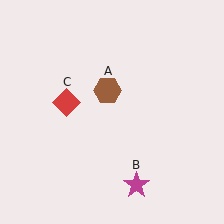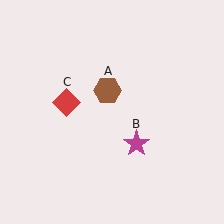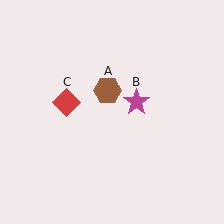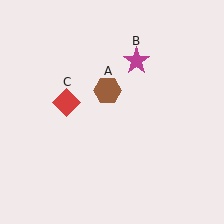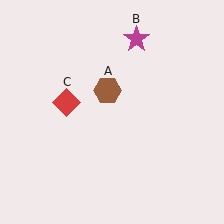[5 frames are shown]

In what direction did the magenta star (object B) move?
The magenta star (object B) moved up.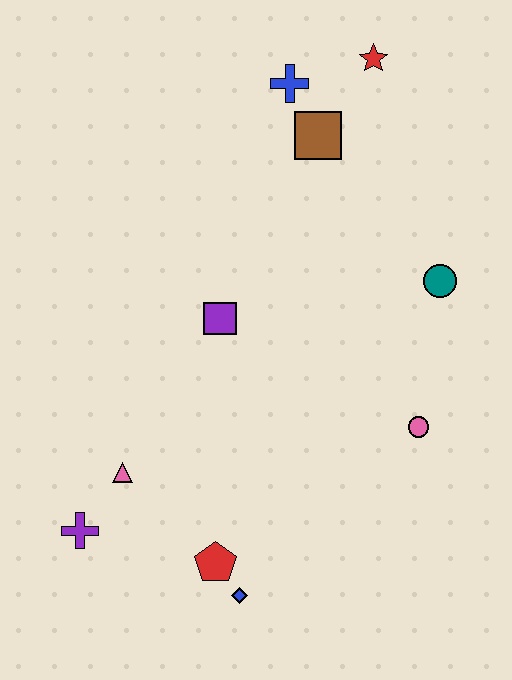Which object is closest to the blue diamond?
The red pentagon is closest to the blue diamond.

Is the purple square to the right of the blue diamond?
No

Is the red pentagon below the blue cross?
Yes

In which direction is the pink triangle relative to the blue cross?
The pink triangle is below the blue cross.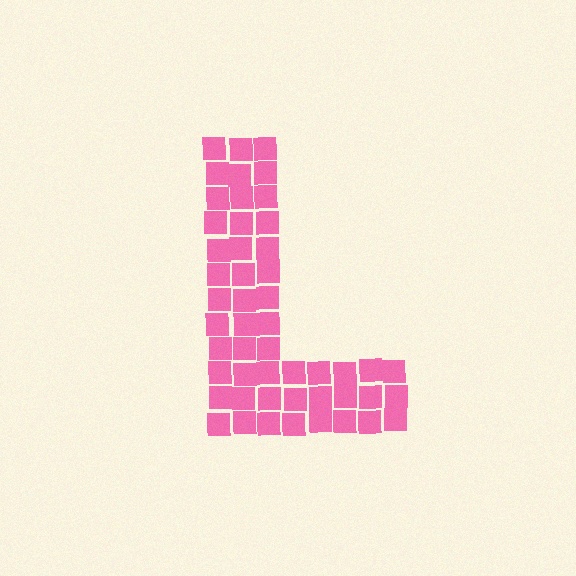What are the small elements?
The small elements are squares.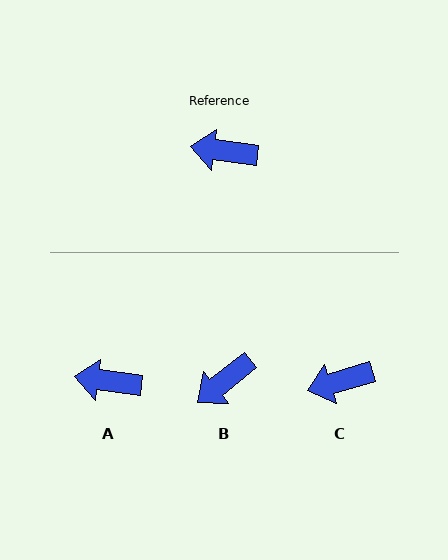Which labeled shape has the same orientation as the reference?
A.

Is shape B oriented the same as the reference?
No, it is off by about 46 degrees.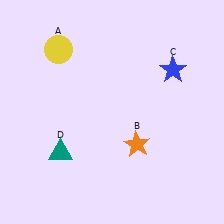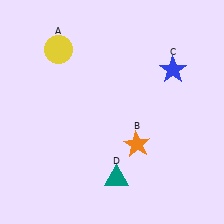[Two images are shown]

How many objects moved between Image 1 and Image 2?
1 object moved between the two images.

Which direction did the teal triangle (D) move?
The teal triangle (D) moved right.